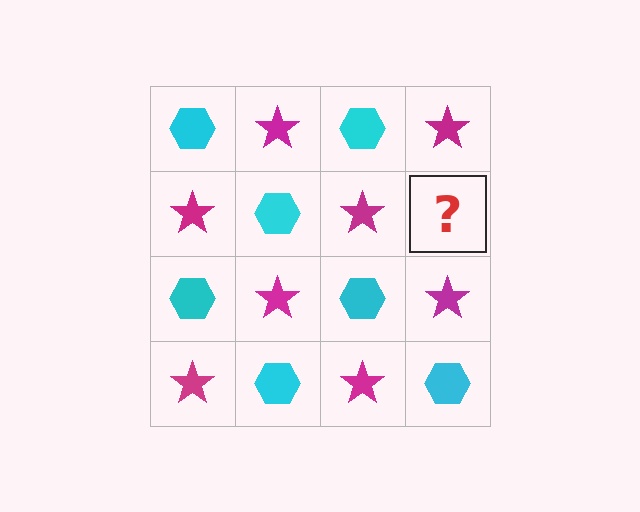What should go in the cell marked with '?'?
The missing cell should contain a cyan hexagon.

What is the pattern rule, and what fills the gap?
The rule is that it alternates cyan hexagon and magenta star in a checkerboard pattern. The gap should be filled with a cyan hexagon.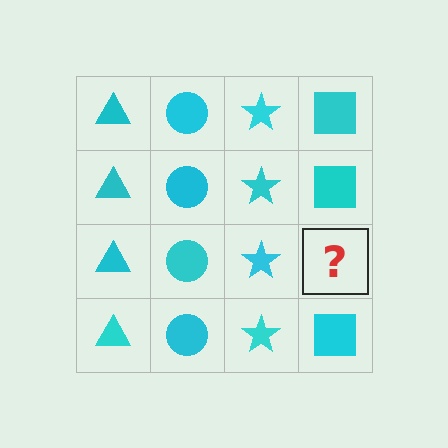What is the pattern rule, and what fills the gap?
The rule is that each column has a consistent shape. The gap should be filled with a cyan square.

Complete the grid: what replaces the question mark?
The question mark should be replaced with a cyan square.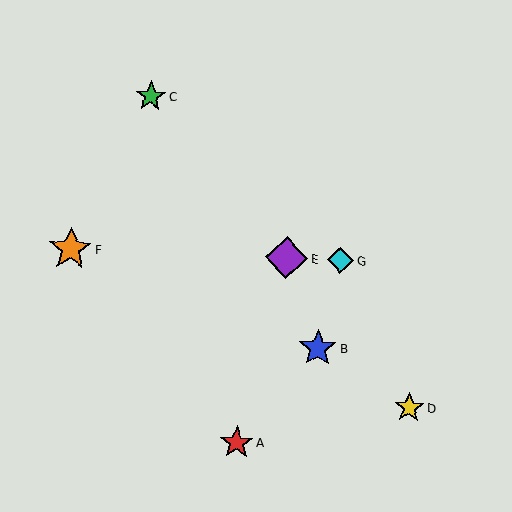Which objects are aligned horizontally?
Objects E, F, G are aligned horizontally.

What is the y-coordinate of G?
Object G is at y≈260.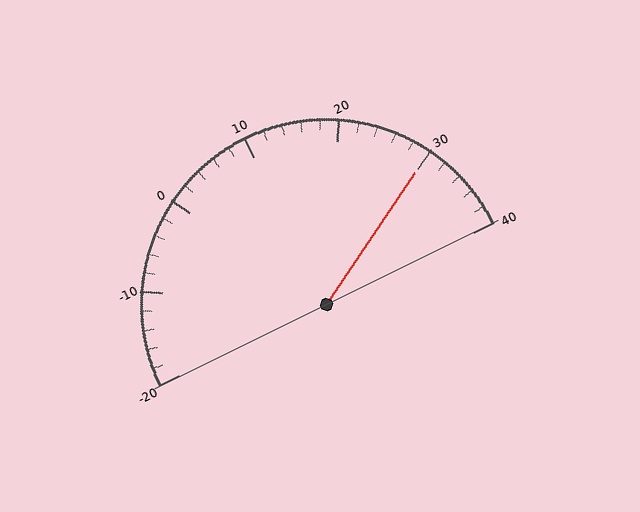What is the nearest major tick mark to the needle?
The nearest major tick mark is 30.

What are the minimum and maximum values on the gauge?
The gauge ranges from -20 to 40.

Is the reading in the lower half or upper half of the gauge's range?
The reading is in the upper half of the range (-20 to 40).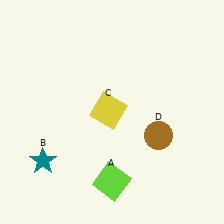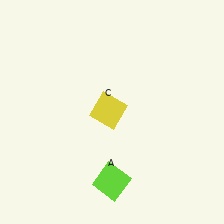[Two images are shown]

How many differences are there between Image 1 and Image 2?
There are 2 differences between the two images.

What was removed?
The brown circle (D), the teal star (B) were removed in Image 2.